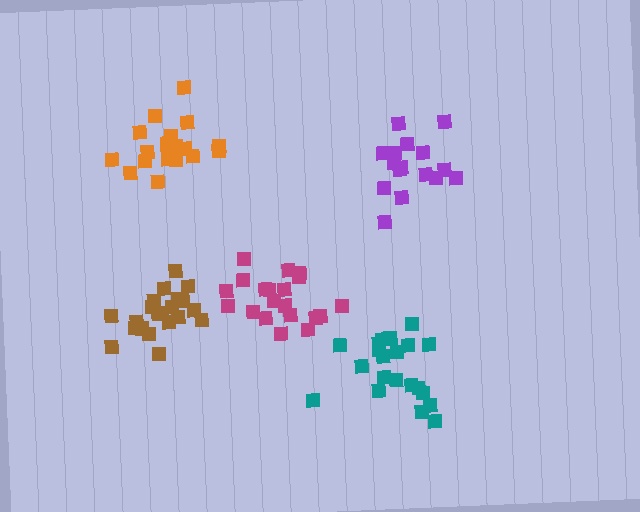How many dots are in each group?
Group 1: 21 dots, Group 2: 21 dots, Group 3: 19 dots, Group 4: 16 dots, Group 5: 20 dots (97 total).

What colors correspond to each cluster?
The clusters are colored: teal, brown, orange, purple, magenta.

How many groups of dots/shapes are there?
There are 5 groups.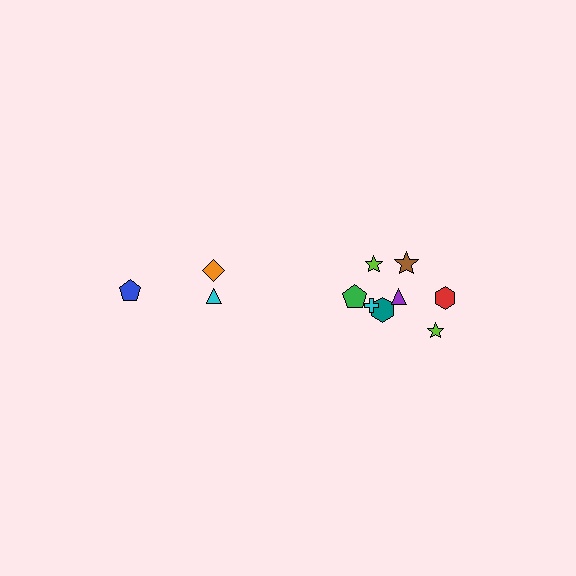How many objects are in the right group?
There are 8 objects.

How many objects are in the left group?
There are 3 objects.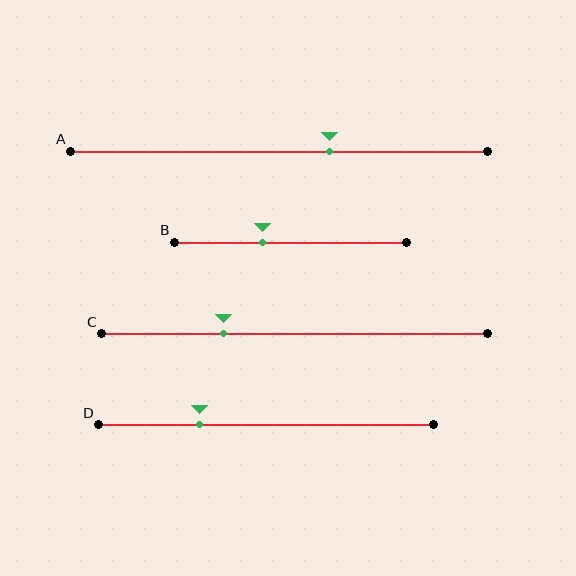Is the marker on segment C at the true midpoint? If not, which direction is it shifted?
No, the marker on segment C is shifted to the left by about 19% of the segment length.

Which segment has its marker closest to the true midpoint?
Segment A has its marker closest to the true midpoint.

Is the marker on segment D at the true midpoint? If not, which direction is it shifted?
No, the marker on segment D is shifted to the left by about 20% of the segment length.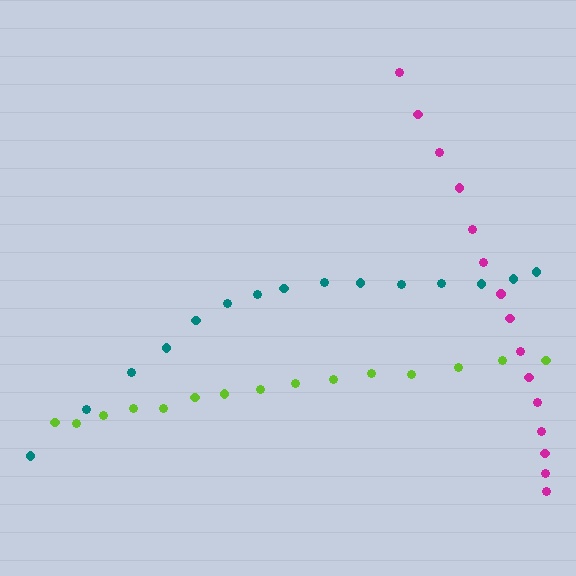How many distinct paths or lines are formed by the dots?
There are 3 distinct paths.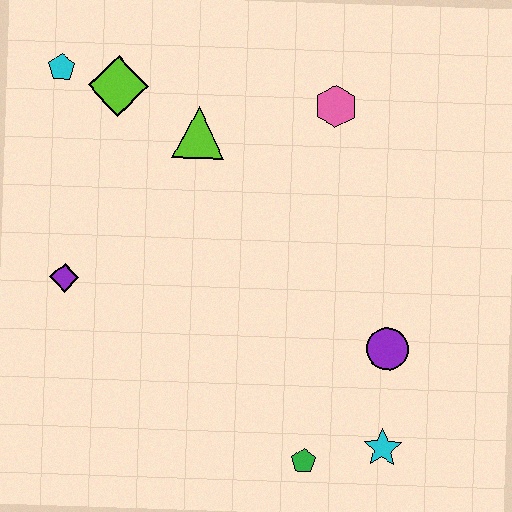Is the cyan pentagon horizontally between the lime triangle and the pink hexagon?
No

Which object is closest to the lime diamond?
The cyan pentagon is closest to the lime diamond.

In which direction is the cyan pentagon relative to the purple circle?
The cyan pentagon is to the left of the purple circle.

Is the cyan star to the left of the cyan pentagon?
No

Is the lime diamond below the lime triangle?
No